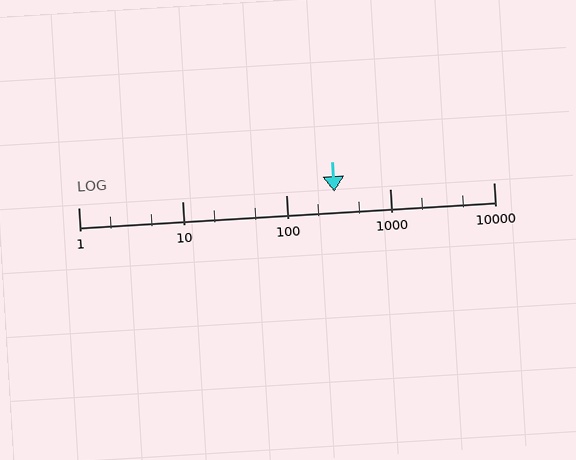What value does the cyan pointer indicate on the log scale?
The pointer indicates approximately 290.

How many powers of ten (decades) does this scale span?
The scale spans 4 decades, from 1 to 10000.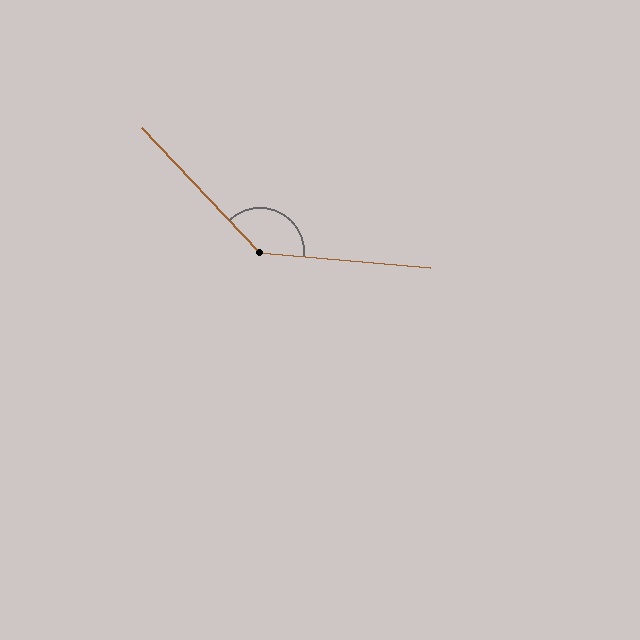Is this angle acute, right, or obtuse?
It is obtuse.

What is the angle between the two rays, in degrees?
Approximately 139 degrees.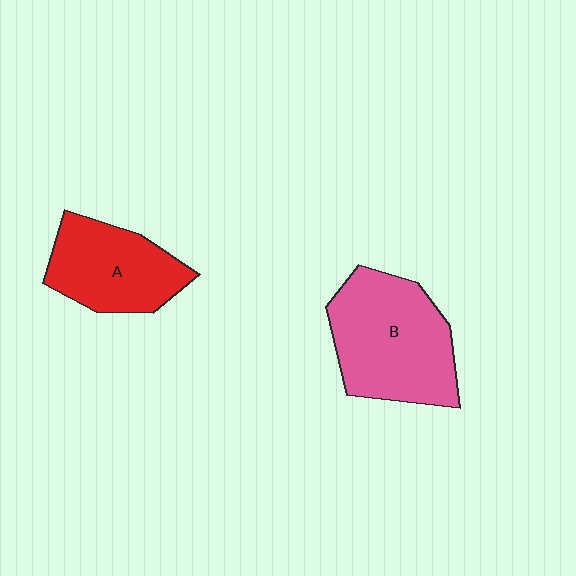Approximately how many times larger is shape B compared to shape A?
Approximately 1.4 times.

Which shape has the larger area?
Shape B (pink).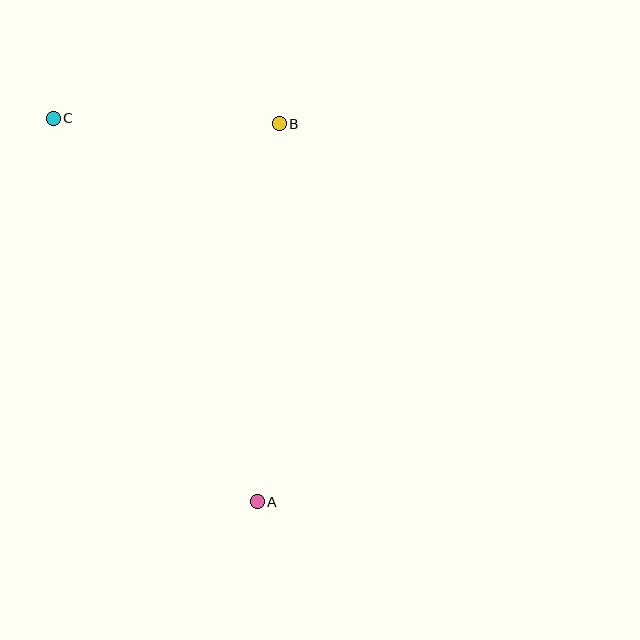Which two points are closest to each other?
Points B and C are closest to each other.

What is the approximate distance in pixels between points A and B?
The distance between A and B is approximately 378 pixels.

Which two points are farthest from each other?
Points A and C are farthest from each other.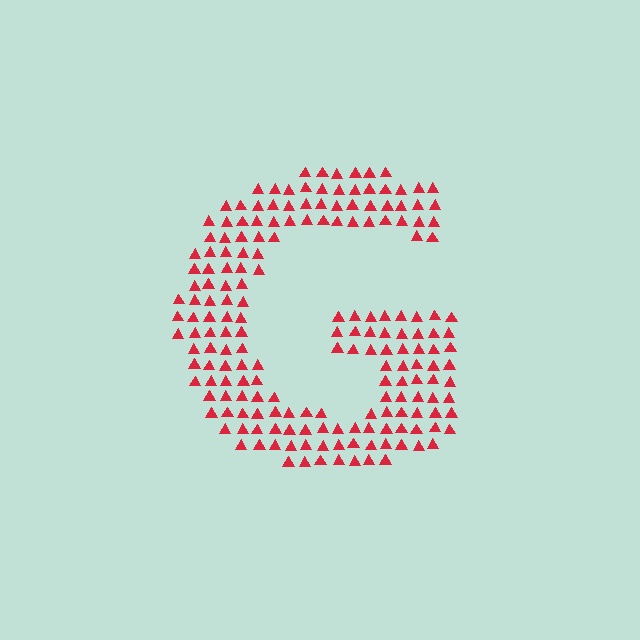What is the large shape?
The large shape is the letter G.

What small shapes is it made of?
It is made of small triangles.